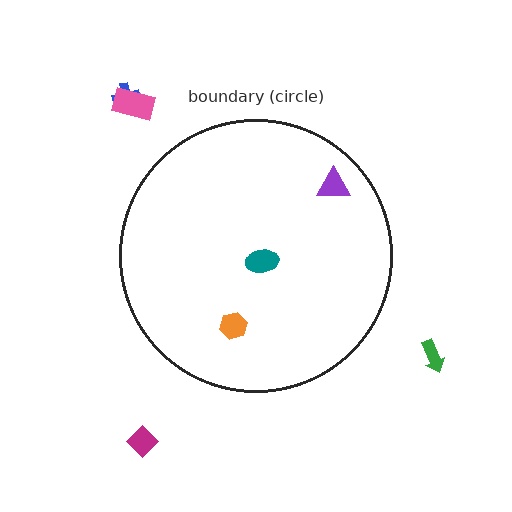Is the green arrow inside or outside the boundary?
Outside.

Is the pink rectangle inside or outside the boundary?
Outside.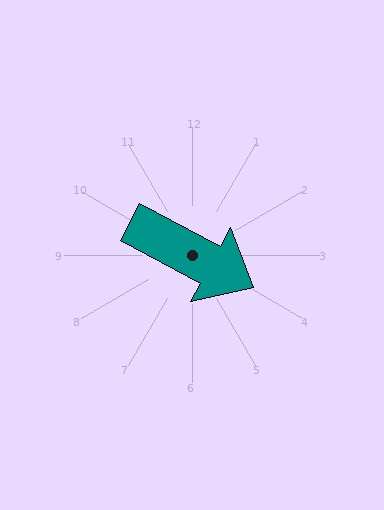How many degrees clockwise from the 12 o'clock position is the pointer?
Approximately 118 degrees.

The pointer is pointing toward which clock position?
Roughly 4 o'clock.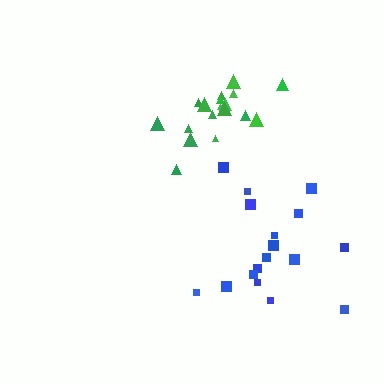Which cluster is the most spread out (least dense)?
Blue.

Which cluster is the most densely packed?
Green.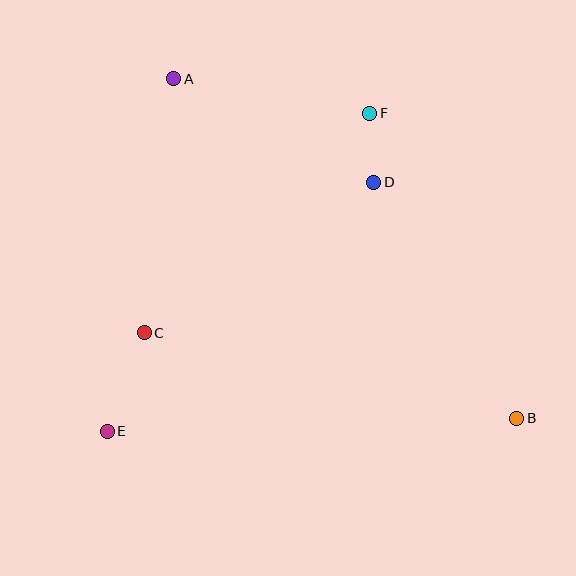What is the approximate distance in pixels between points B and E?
The distance between B and E is approximately 410 pixels.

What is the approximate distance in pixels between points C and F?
The distance between C and F is approximately 314 pixels.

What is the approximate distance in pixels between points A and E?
The distance between A and E is approximately 359 pixels.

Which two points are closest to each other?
Points D and F are closest to each other.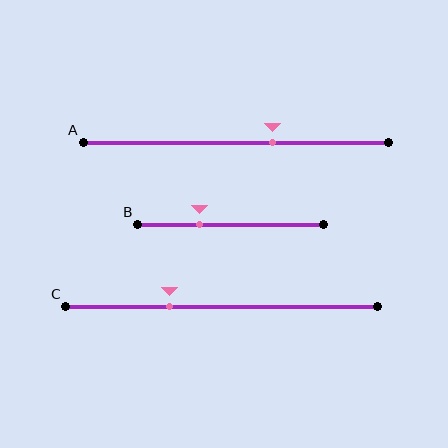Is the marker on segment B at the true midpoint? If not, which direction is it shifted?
No, the marker on segment B is shifted to the left by about 17% of the segment length.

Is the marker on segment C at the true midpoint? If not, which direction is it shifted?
No, the marker on segment C is shifted to the left by about 17% of the segment length.